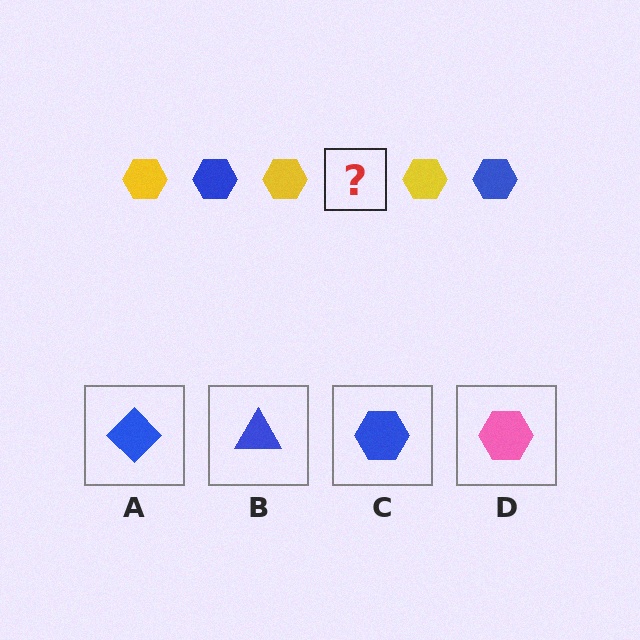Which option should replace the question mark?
Option C.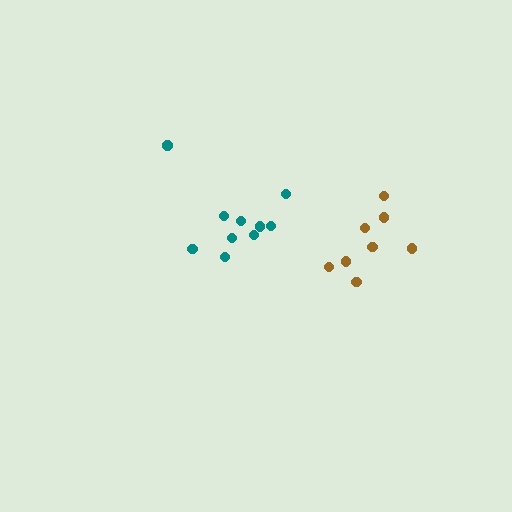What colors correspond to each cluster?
The clusters are colored: teal, brown.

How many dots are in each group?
Group 1: 10 dots, Group 2: 8 dots (18 total).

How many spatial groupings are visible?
There are 2 spatial groupings.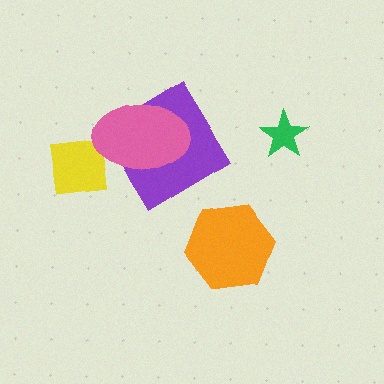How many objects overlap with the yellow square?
1 object overlaps with the yellow square.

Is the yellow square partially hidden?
Yes, it is partially covered by another shape.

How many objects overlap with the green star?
0 objects overlap with the green star.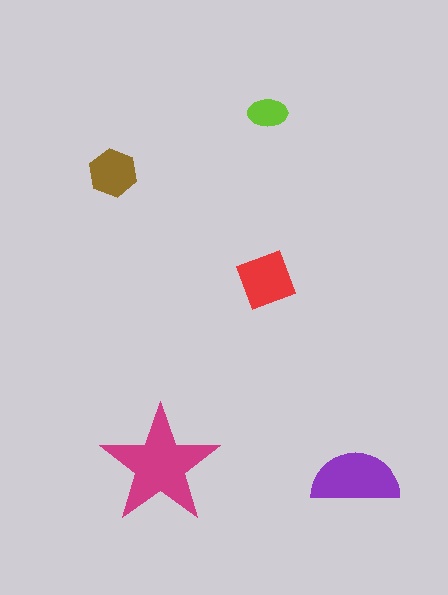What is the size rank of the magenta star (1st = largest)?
1st.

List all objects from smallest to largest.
The lime ellipse, the brown hexagon, the red diamond, the purple semicircle, the magenta star.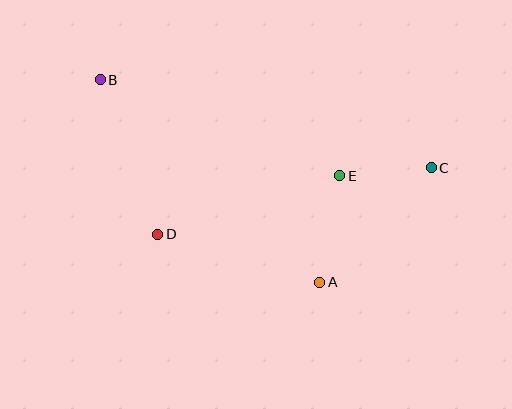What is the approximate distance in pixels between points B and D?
The distance between B and D is approximately 165 pixels.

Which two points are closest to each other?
Points C and E are closest to each other.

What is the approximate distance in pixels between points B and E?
The distance between B and E is approximately 258 pixels.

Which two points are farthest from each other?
Points B and C are farthest from each other.